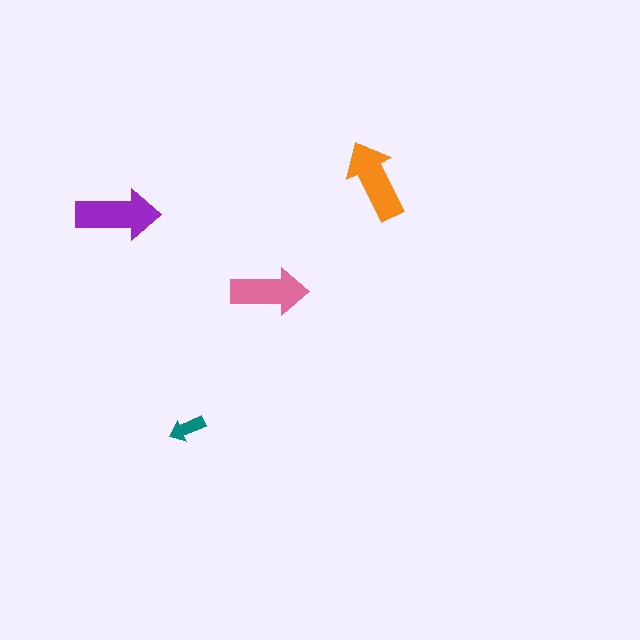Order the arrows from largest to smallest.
the purple one, the orange one, the pink one, the teal one.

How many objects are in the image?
There are 4 objects in the image.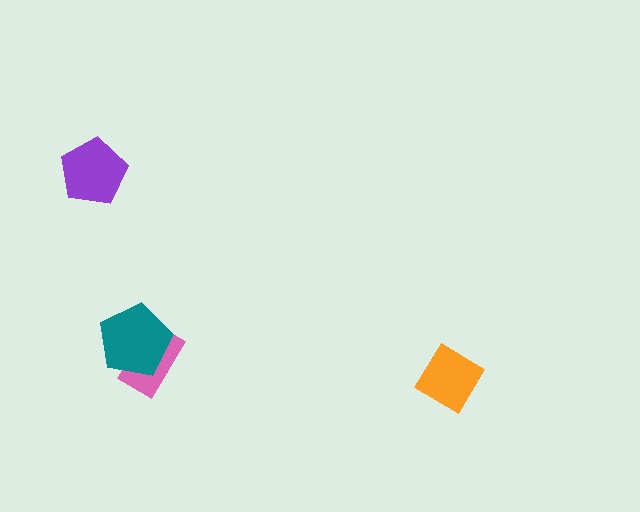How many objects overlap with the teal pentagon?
1 object overlaps with the teal pentagon.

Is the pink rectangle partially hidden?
Yes, it is partially covered by another shape.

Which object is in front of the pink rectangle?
The teal pentagon is in front of the pink rectangle.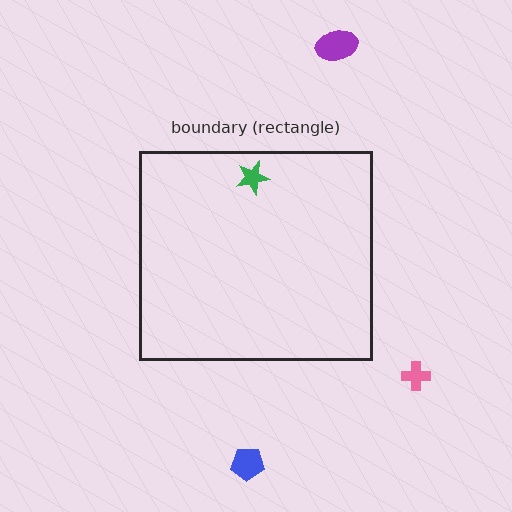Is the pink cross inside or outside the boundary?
Outside.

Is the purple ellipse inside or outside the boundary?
Outside.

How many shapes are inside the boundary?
1 inside, 3 outside.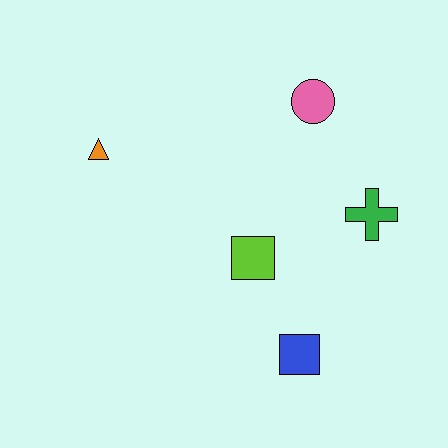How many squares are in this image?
There are 2 squares.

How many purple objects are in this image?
There are no purple objects.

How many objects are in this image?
There are 5 objects.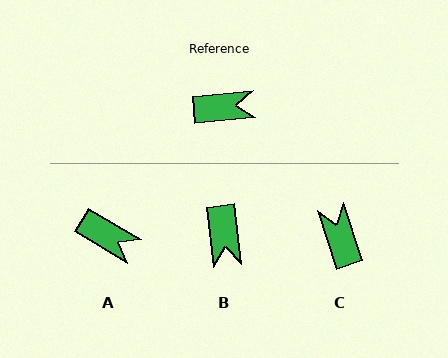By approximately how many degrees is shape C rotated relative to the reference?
Approximately 102 degrees counter-clockwise.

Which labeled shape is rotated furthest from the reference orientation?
C, about 102 degrees away.